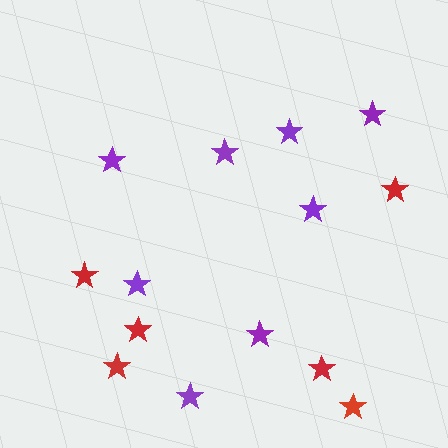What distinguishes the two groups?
There are 2 groups: one group of red stars (6) and one group of purple stars (8).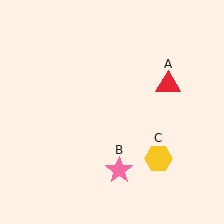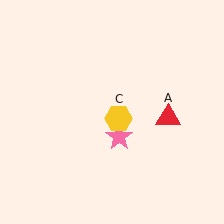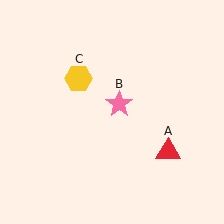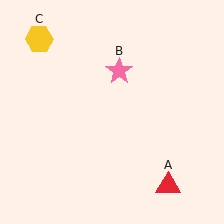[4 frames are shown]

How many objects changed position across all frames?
3 objects changed position: red triangle (object A), pink star (object B), yellow hexagon (object C).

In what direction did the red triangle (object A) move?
The red triangle (object A) moved down.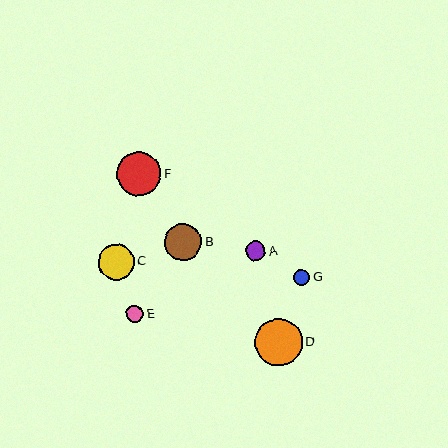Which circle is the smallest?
Circle G is the smallest with a size of approximately 16 pixels.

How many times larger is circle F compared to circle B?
Circle F is approximately 1.2 times the size of circle B.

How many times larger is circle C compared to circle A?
Circle C is approximately 1.8 times the size of circle A.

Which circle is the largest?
Circle D is the largest with a size of approximately 47 pixels.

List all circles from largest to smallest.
From largest to smallest: D, F, B, C, A, E, G.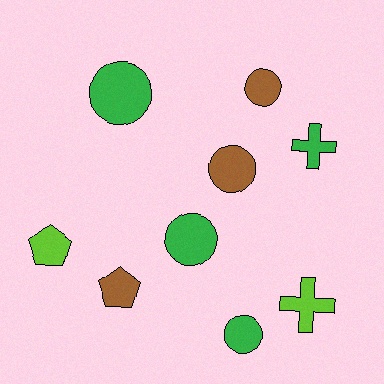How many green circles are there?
There are 3 green circles.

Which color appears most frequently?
Green, with 4 objects.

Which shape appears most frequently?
Circle, with 5 objects.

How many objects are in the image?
There are 9 objects.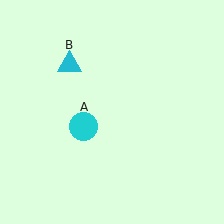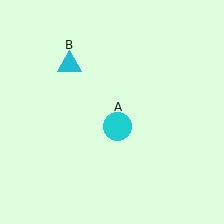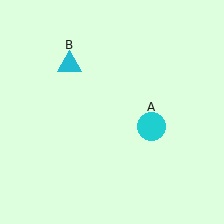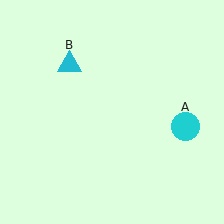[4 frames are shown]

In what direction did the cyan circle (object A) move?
The cyan circle (object A) moved right.